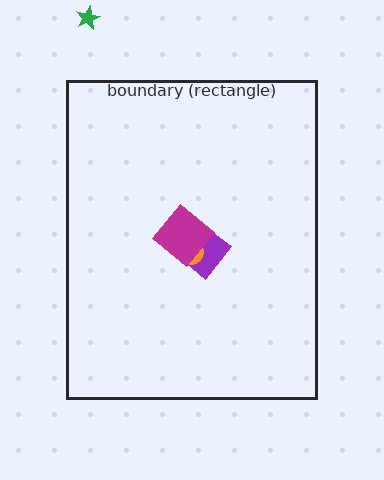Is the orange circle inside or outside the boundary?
Inside.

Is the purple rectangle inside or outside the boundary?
Inside.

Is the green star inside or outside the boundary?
Outside.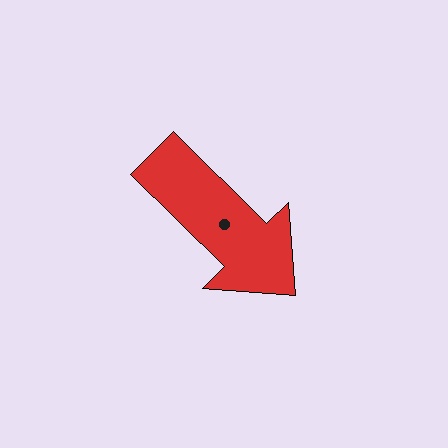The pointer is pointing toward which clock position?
Roughly 4 o'clock.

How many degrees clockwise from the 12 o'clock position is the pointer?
Approximately 135 degrees.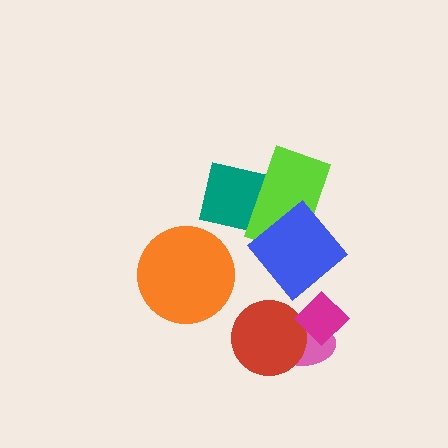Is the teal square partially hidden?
Yes, it is partially covered by another shape.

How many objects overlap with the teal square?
1 object overlaps with the teal square.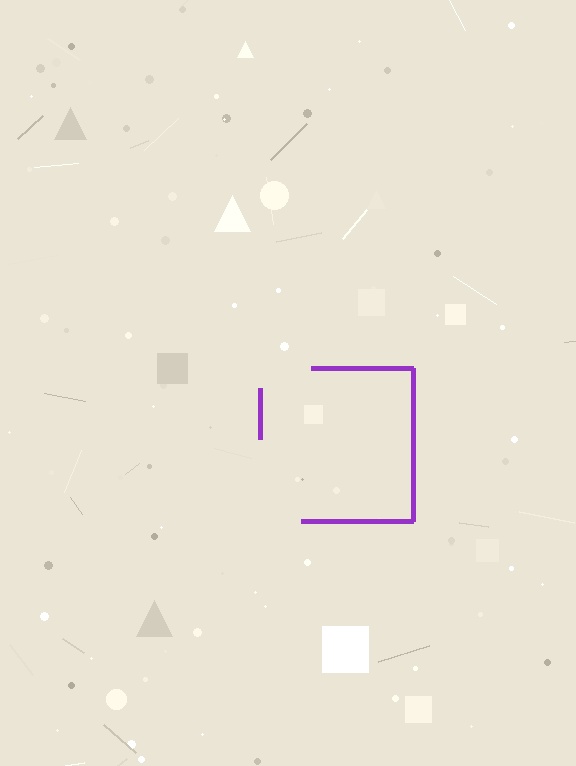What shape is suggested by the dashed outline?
The dashed outline suggests a square.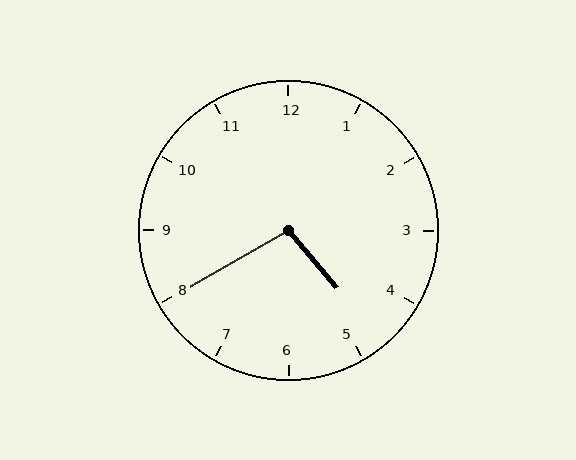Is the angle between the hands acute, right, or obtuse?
It is obtuse.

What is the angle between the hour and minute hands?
Approximately 100 degrees.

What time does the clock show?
4:40.